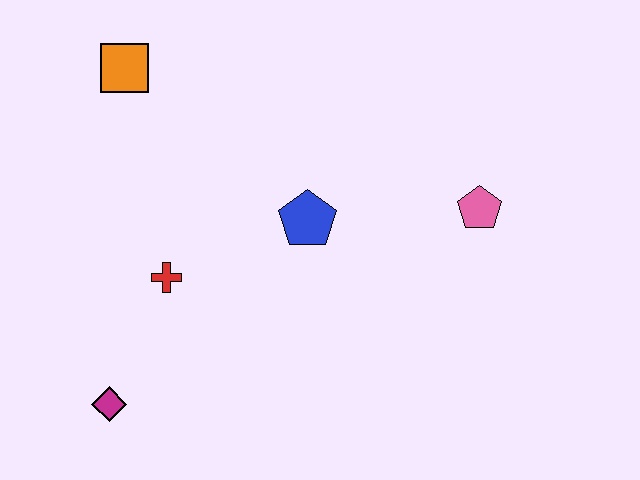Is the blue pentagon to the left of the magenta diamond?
No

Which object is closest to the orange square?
The red cross is closest to the orange square.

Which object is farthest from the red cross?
The pink pentagon is farthest from the red cross.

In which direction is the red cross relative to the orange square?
The red cross is below the orange square.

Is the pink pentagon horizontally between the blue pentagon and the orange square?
No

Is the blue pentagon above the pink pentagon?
No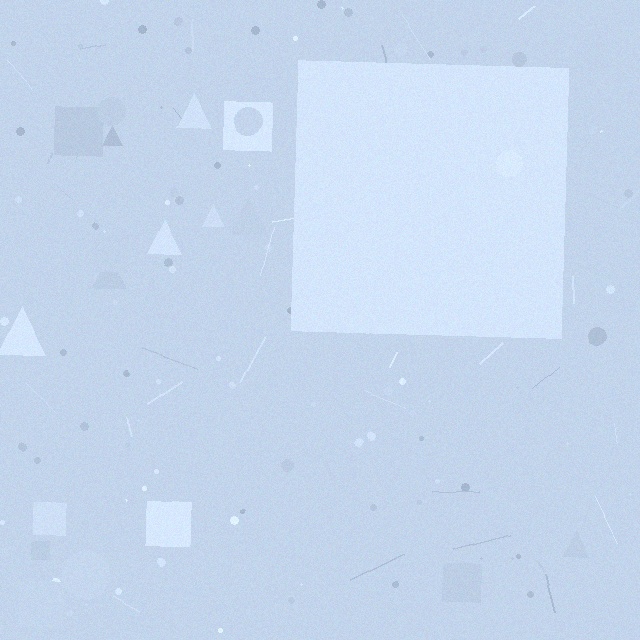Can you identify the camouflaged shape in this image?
The camouflaged shape is a square.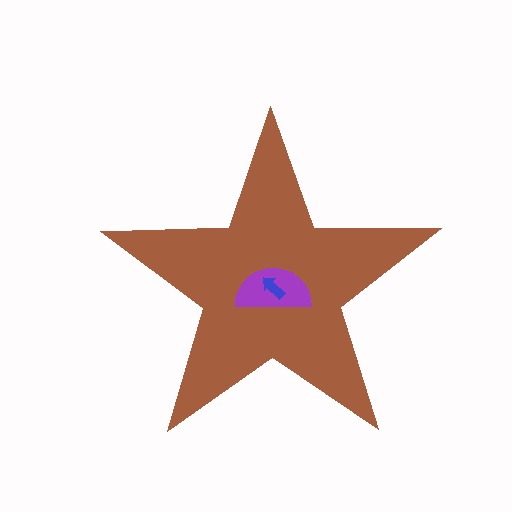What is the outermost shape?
The brown star.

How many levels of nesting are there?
3.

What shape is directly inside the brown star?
The purple semicircle.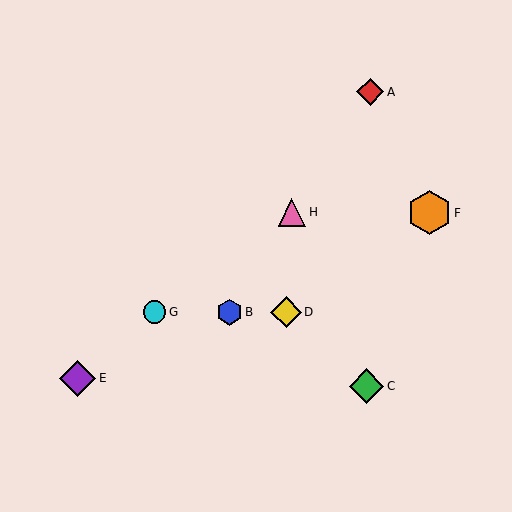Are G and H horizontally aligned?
No, G is at y≈312 and H is at y≈212.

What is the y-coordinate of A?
Object A is at y≈92.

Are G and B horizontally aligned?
Yes, both are at y≈312.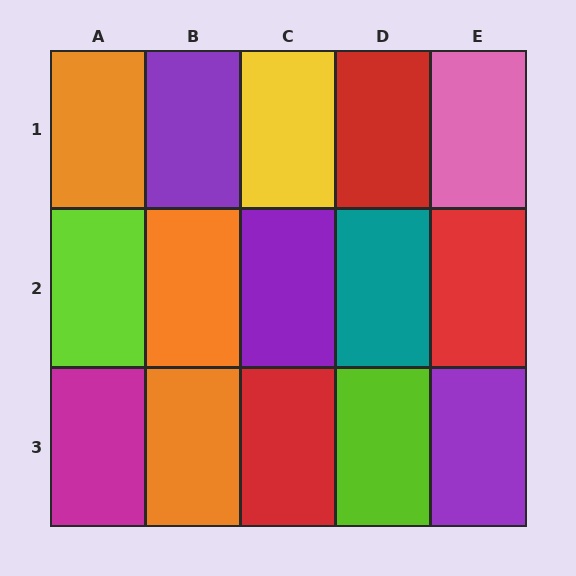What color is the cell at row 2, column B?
Orange.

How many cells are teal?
1 cell is teal.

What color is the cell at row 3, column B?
Orange.